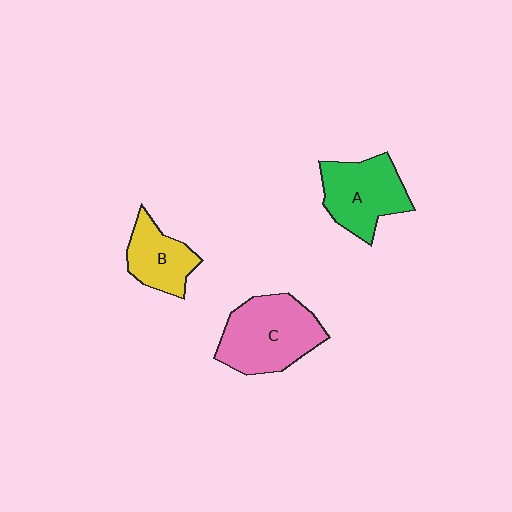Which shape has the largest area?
Shape C (pink).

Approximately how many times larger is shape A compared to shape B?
Approximately 1.4 times.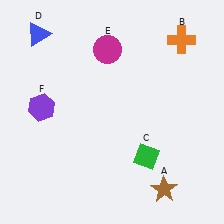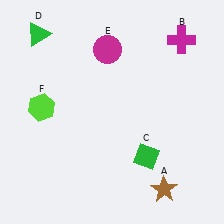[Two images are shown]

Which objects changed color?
B changed from orange to magenta. D changed from blue to green. F changed from purple to lime.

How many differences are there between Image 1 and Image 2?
There are 3 differences between the two images.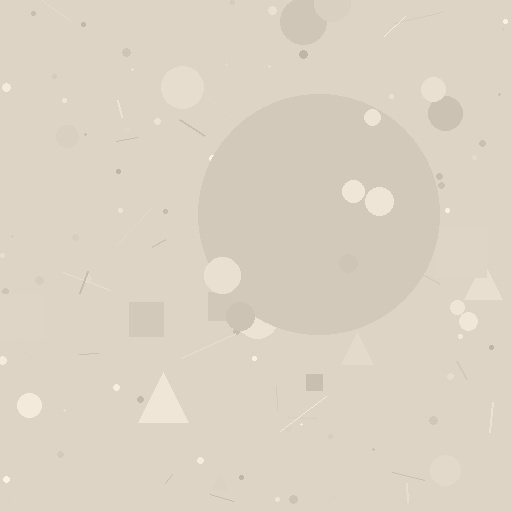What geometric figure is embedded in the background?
A circle is embedded in the background.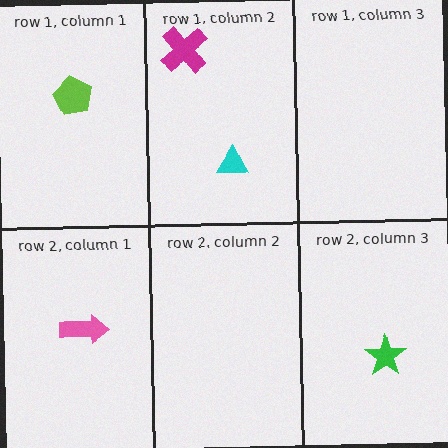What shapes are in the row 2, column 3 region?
The green star.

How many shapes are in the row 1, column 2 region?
2.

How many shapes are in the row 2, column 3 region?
1.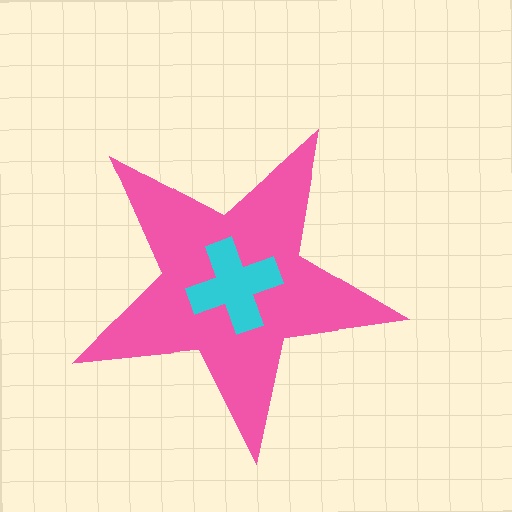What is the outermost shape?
The pink star.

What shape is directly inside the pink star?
The cyan cross.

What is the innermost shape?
The cyan cross.